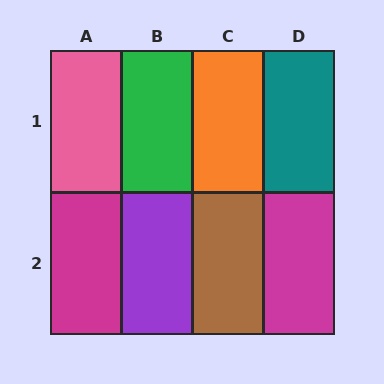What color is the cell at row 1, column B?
Green.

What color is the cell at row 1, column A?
Pink.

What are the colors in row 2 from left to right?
Magenta, purple, brown, magenta.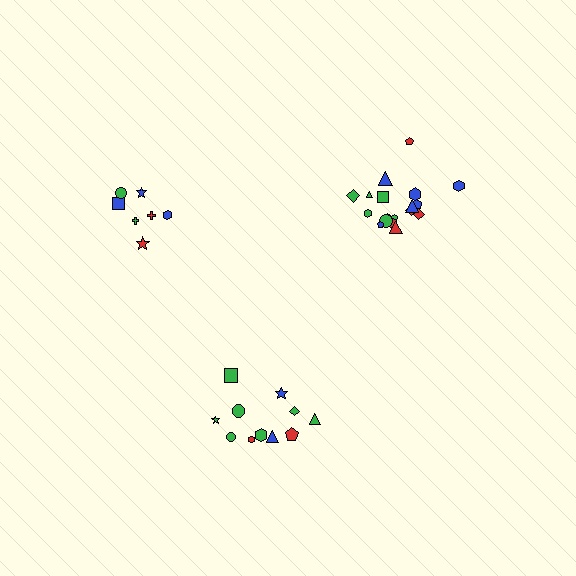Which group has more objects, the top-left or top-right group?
The top-right group.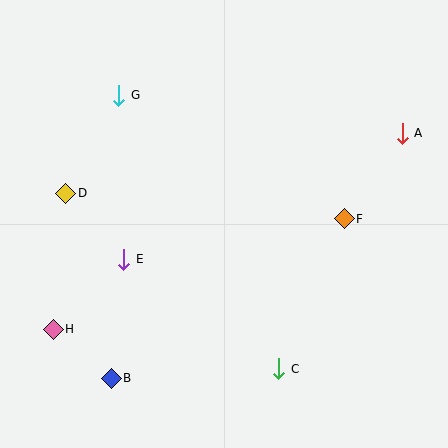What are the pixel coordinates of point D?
Point D is at (66, 193).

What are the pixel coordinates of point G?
Point G is at (119, 95).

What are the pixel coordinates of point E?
Point E is at (124, 259).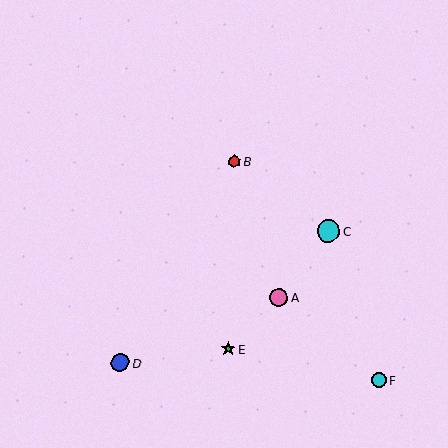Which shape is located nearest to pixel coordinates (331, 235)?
The cyan circle (labeled C) at (328, 231) is nearest to that location.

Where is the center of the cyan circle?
The center of the cyan circle is at (379, 380).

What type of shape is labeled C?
Shape C is a cyan circle.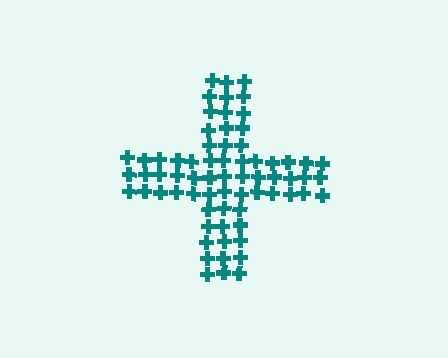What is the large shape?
The large shape is a cross.